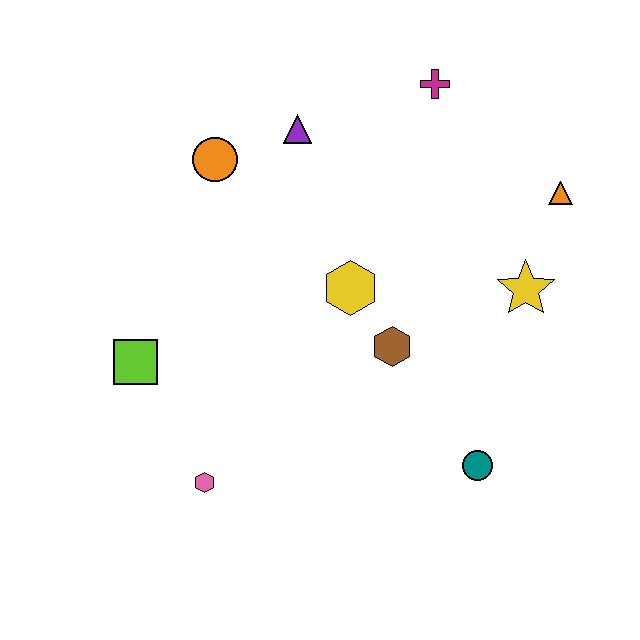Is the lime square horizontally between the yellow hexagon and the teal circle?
No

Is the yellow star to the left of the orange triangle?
Yes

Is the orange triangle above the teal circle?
Yes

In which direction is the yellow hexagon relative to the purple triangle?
The yellow hexagon is below the purple triangle.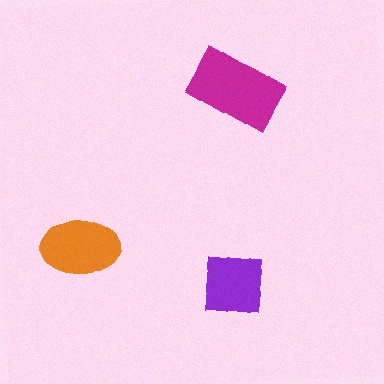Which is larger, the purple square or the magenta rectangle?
The magenta rectangle.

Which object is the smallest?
The purple square.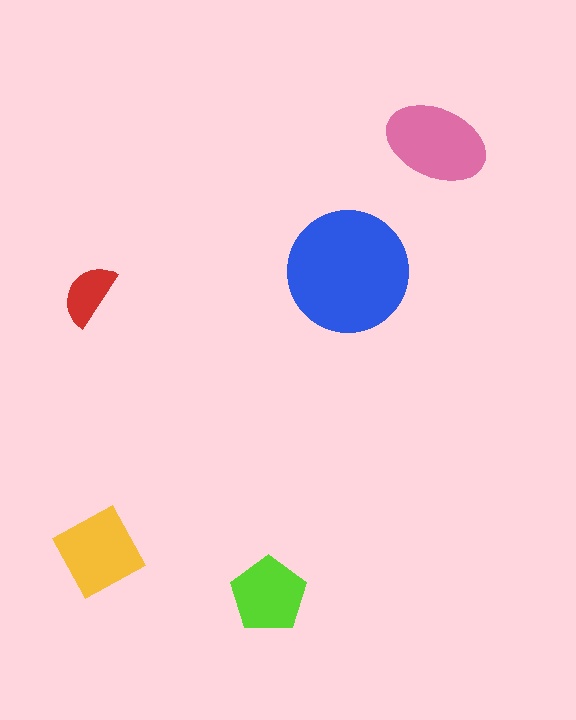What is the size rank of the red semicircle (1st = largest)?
5th.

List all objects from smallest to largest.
The red semicircle, the lime pentagon, the yellow diamond, the pink ellipse, the blue circle.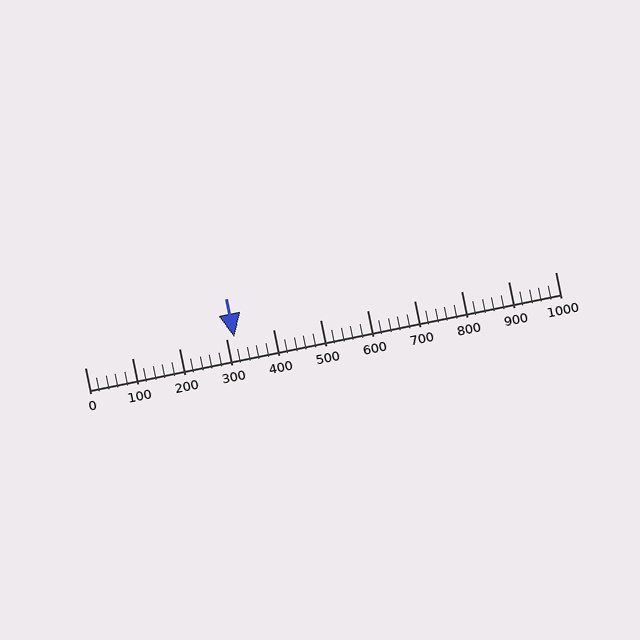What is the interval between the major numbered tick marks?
The major tick marks are spaced 100 units apart.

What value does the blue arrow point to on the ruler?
The blue arrow points to approximately 318.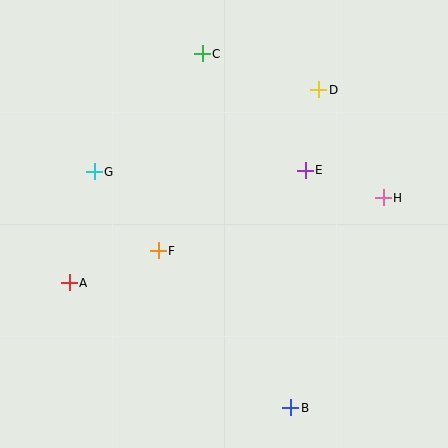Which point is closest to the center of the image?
Point F at (158, 251) is closest to the center.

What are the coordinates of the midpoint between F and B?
The midpoint between F and B is at (225, 329).